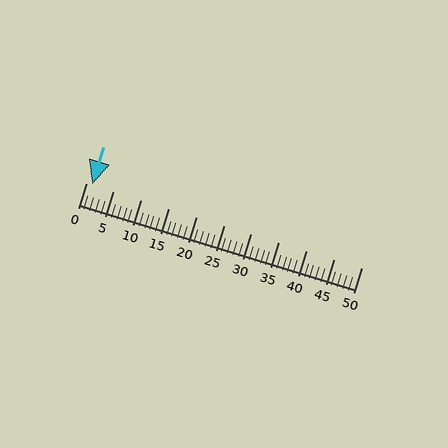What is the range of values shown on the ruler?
The ruler shows values from 0 to 50.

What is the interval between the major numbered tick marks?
The major tick marks are spaced 5 units apart.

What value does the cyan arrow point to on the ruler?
The cyan arrow points to approximately 1.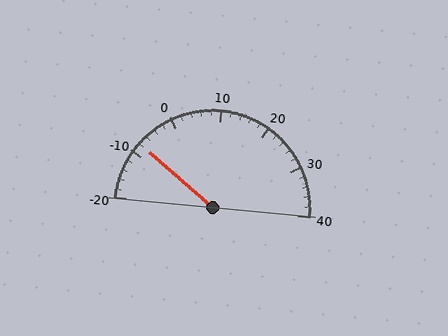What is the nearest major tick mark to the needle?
The nearest major tick mark is -10.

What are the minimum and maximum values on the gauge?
The gauge ranges from -20 to 40.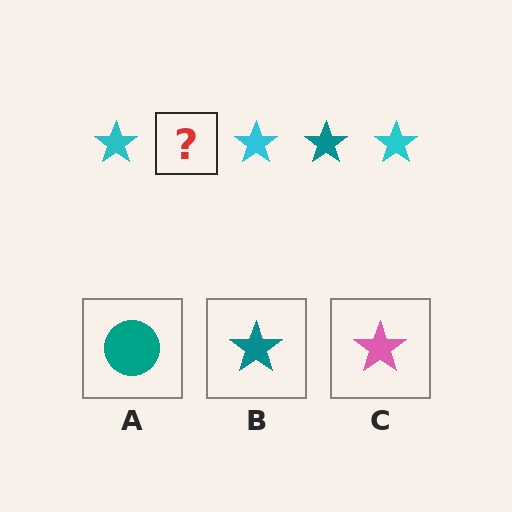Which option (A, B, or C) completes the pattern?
B.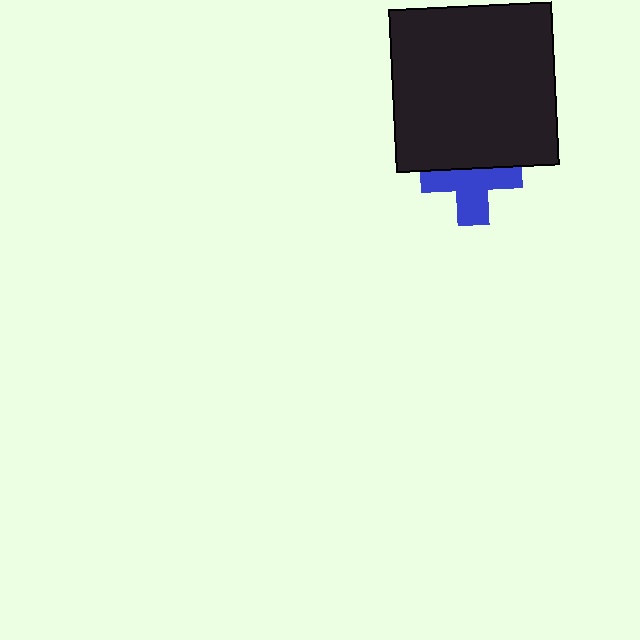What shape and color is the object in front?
The object in front is a black square.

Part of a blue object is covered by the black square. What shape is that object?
It is a cross.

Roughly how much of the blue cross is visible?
About half of it is visible (roughly 60%).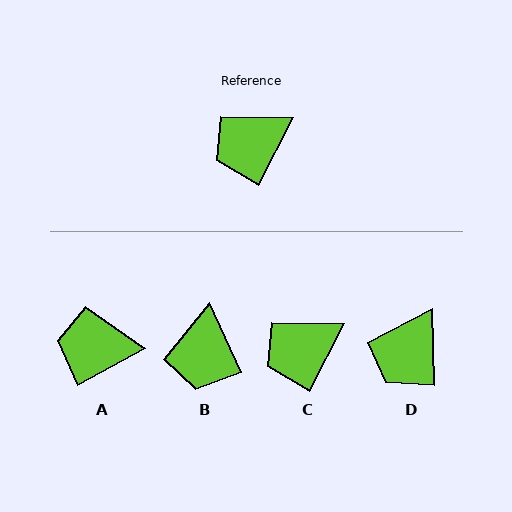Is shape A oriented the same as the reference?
No, it is off by about 35 degrees.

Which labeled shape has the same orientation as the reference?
C.